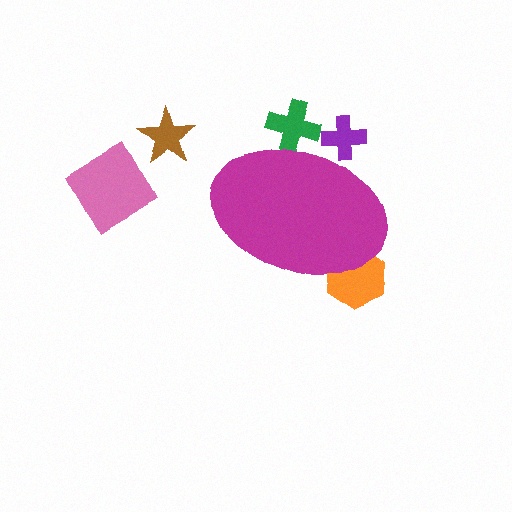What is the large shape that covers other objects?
A magenta ellipse.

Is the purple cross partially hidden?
Yes, the purple cross is partially hidden behind the magenta ellipse.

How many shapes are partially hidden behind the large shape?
3 shapes are partially hidden.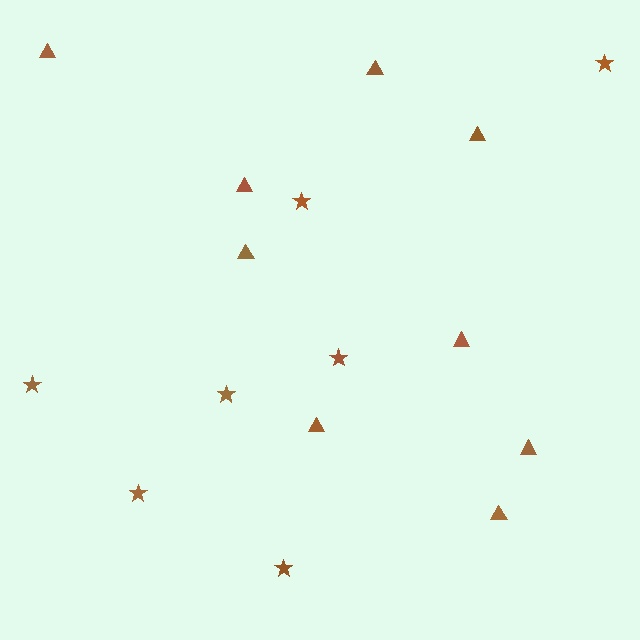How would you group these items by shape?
There are 2 groups: one group of stars (7) and one group of triangles (9).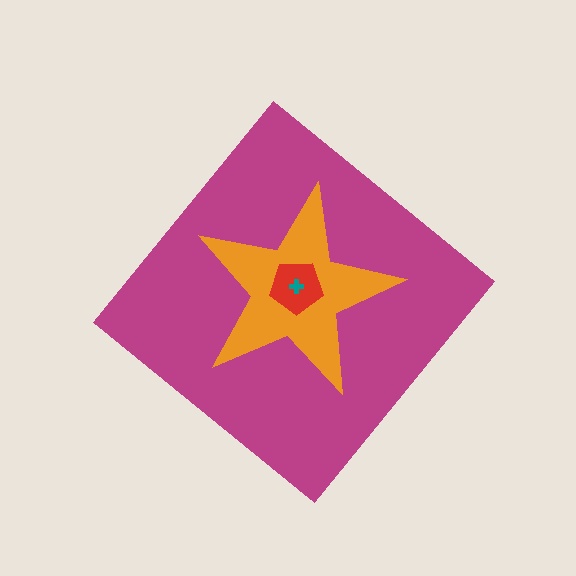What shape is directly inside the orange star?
The red pentagon.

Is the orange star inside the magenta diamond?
Yes.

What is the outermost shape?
The magenta diamond.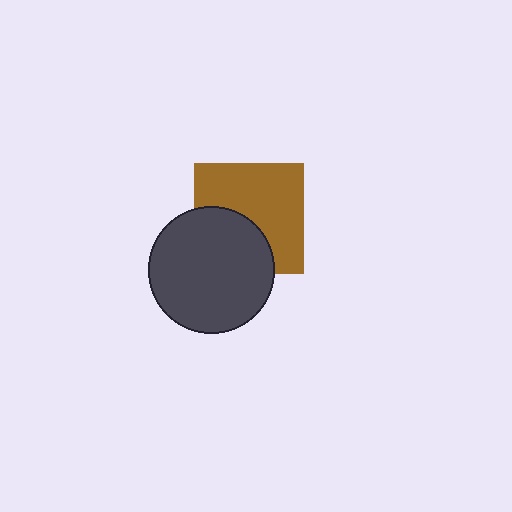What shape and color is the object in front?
The object in front is a dark gray circle.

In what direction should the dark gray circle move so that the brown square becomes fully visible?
The dark gray circle should move toward the lower-left. That is the shortest direction to clear the overlap and leave the brown square fully visible.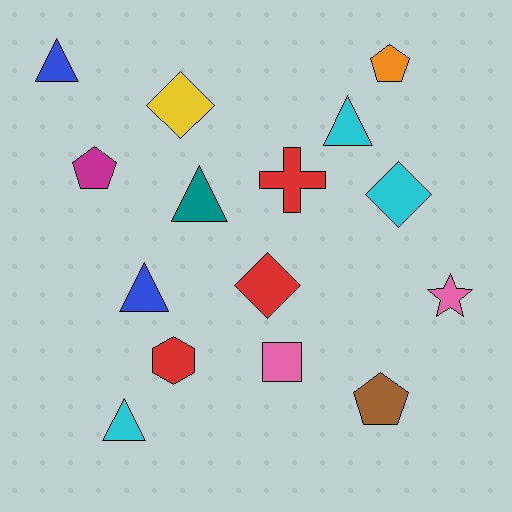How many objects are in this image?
There are 15 objects.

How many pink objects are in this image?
There are 2 pink objects.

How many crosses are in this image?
There is 1 cross.